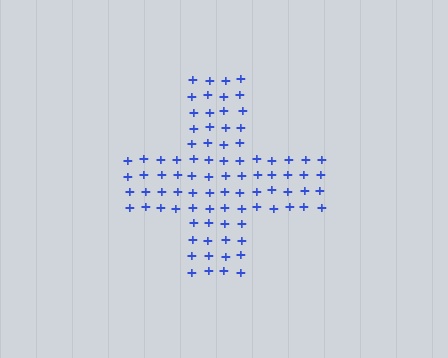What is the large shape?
The large shape is a cross.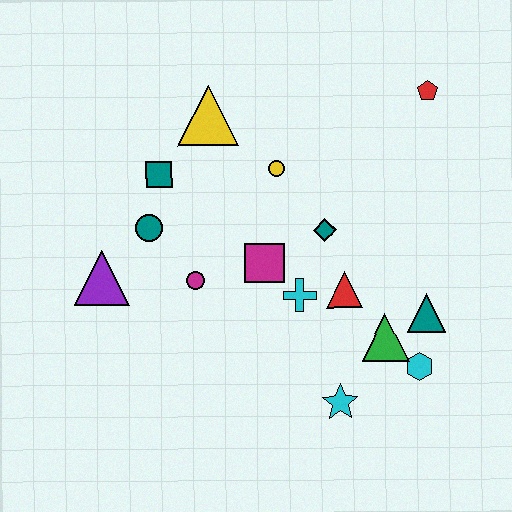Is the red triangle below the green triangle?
No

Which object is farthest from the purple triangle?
The red pentagon is farthest from the purple triangle.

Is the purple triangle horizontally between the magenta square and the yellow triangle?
No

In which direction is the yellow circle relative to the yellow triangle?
The yellow circle is to the right of the yellow triangle.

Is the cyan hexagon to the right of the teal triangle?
No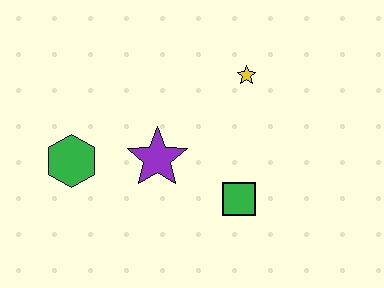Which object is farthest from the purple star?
The yellow star is farthest from the purple star.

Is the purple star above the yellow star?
No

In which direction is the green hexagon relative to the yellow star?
The green hexagon is to the left of the yellow star.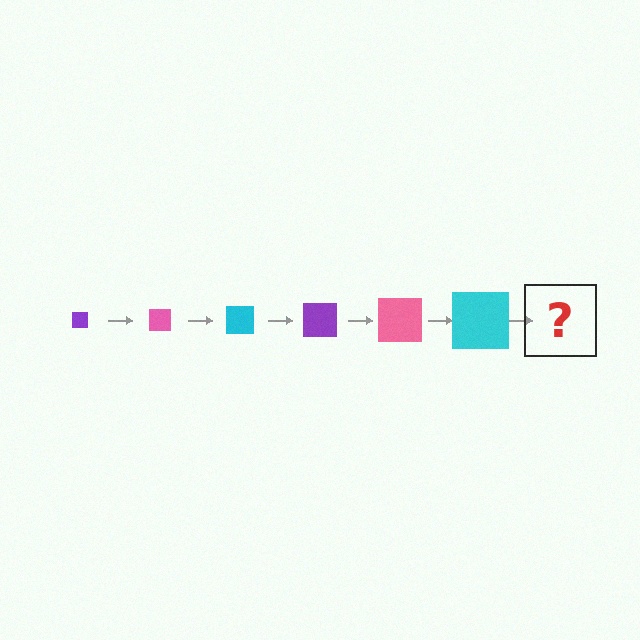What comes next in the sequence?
The next element should be a purple square, larger than the previous one.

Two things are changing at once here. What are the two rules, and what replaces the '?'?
The two rules are that the square grows larger each step and the color cycles through purple, pink, and cyan. The '?' should be a purple square, larger than the previous one.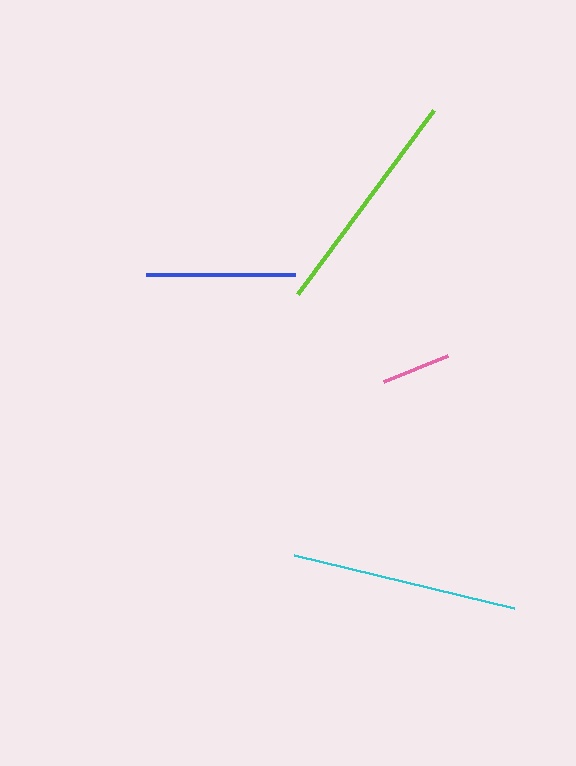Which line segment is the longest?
The lime line is the longest at approximately 229 pixels.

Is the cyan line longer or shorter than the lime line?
The lime line is longer than the cyan line.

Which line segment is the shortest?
The pink line is the shortest at approximately 70 pixels.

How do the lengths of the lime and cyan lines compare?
The lime and cyan lines are approximately the same length.